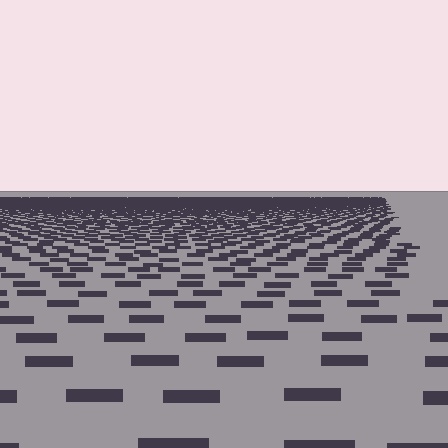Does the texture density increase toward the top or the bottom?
Density increases toward the top.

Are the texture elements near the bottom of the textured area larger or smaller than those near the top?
Larger. Near the bottom, elements are closer to the viewer and appear at a bigger on-screen size.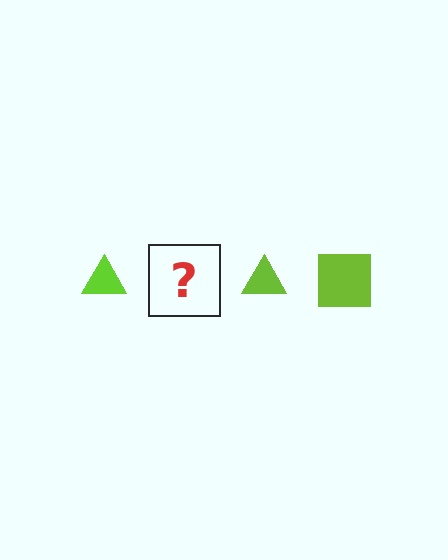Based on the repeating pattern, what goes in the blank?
The blank should be a lime square.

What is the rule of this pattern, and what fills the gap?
The rule is that the pattern cycles through triangle, square shapes in lime. The gap should be filled with a lime square.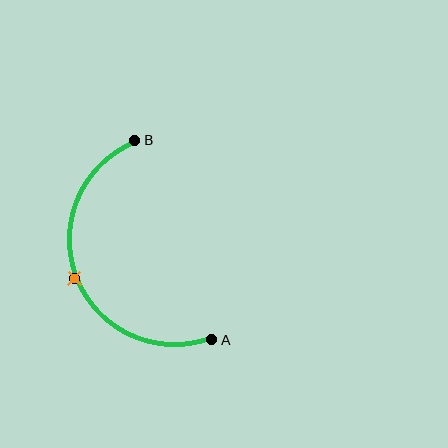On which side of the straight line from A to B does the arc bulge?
The arc bulges to the left of the straight line connecting A and B.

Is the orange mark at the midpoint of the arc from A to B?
Yes. The orange mark lies on the arc at equal arc-length from both A and B — it is the arc midpoint.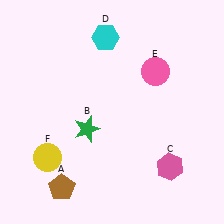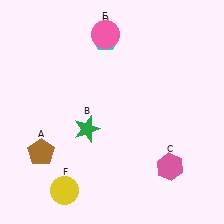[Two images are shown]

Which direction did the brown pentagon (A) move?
The brown pentagon (A) moved up.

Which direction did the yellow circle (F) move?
The yellow circle (F) moved down.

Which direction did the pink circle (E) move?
The pink circle (E) moved left.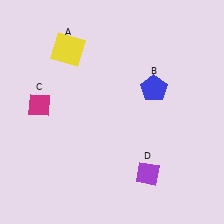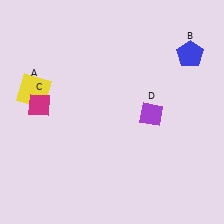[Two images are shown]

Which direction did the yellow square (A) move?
The yellow square (A) moved down.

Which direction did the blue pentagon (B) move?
The blue pentagon (B) moved right.